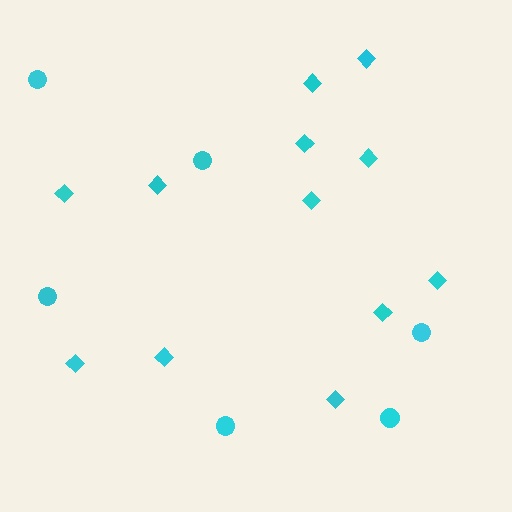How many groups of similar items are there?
There are 2 groups: one group of diamonds (12) and one group of circles (6).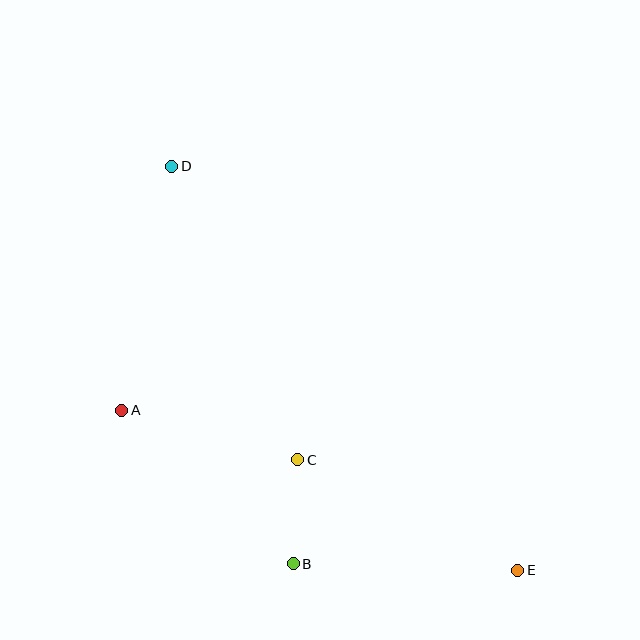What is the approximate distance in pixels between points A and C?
The distance between A and C is approximately 183 pixels.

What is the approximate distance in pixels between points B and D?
The distance between B and D is approximately 416 pixels.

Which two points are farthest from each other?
Points D and E are farthest from each other.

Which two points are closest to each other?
Points B and C are closest to each other.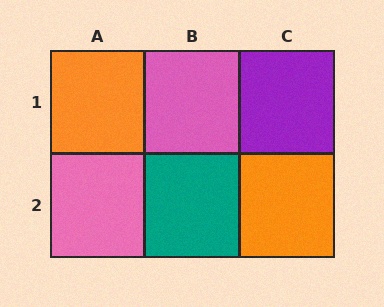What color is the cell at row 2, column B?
Teal.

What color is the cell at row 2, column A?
Pink.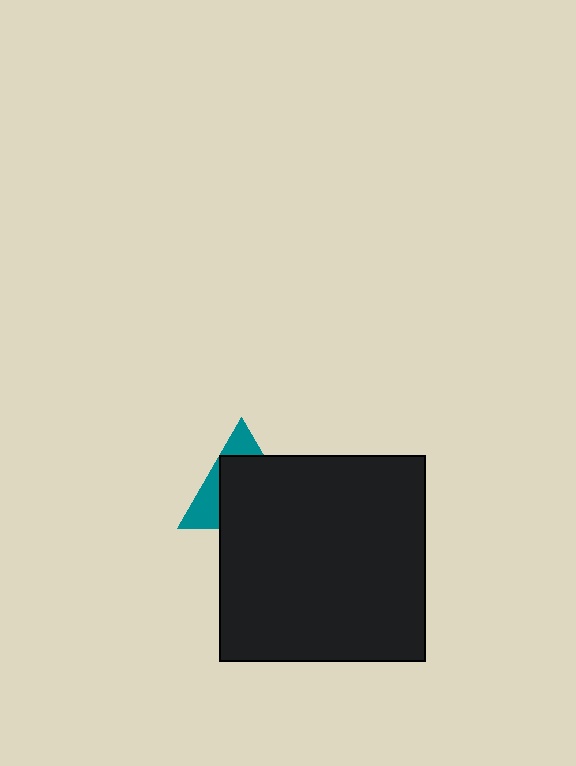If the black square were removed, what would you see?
You would see the complete teal triangle.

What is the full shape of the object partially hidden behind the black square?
The partially hidden object is a teal triangle.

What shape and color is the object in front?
The object in front is a black square.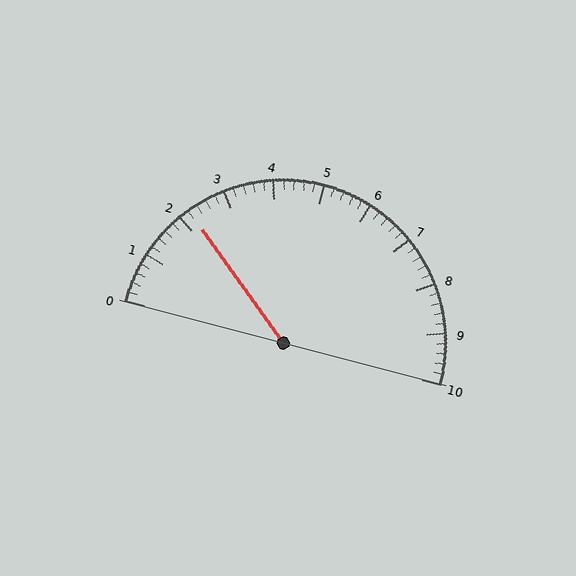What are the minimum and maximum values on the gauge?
The gauge ranges from 0 to 10.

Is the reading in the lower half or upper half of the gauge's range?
The reading is in the lower half of the range (0 to 10).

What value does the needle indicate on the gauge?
The needle indicates approximately 2.2.